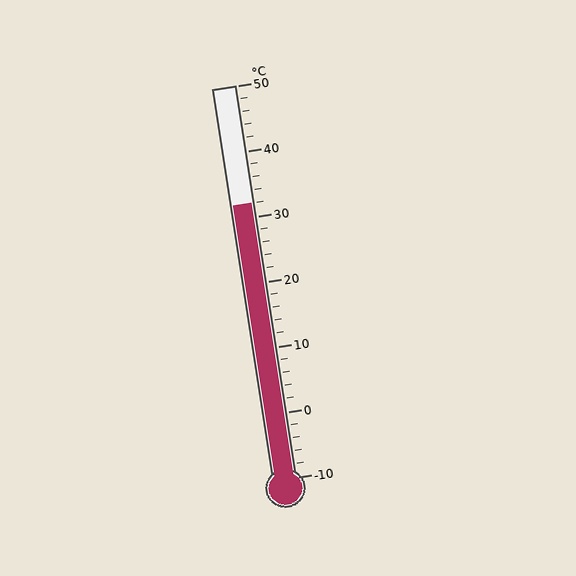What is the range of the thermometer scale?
The thermometer scale ranges from -10°C to 50°C.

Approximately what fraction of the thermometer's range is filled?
The thermometer is filled to approximately 70% of its range.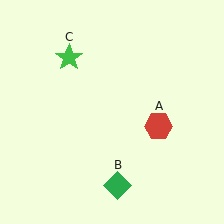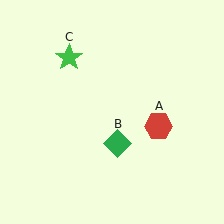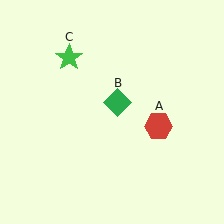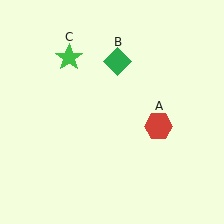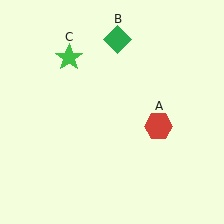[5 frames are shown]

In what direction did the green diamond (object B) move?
The green diamond (object B) moved up.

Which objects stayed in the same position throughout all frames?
Red hexagon (object A) and green star (object C) remained stationary.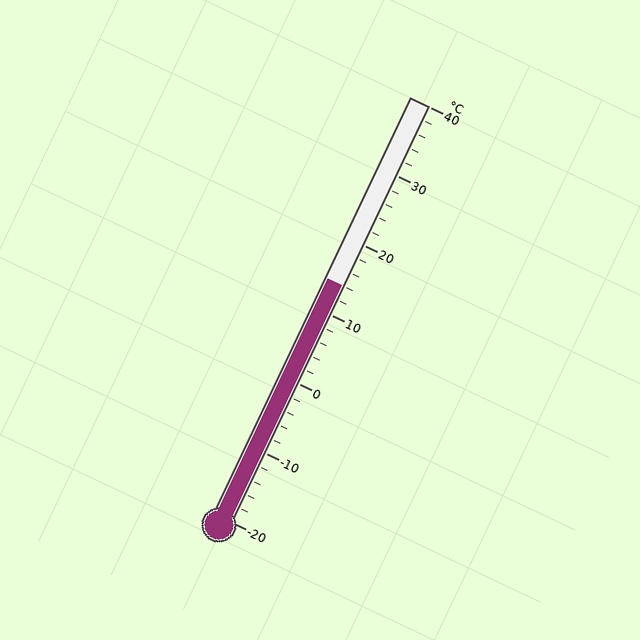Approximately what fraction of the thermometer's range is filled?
The thermometer is filled to approximately 55% of its range.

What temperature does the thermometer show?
The thermometer shows approximately 14°C.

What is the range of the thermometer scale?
The thermometer scale ranges from -20°C to 40°C.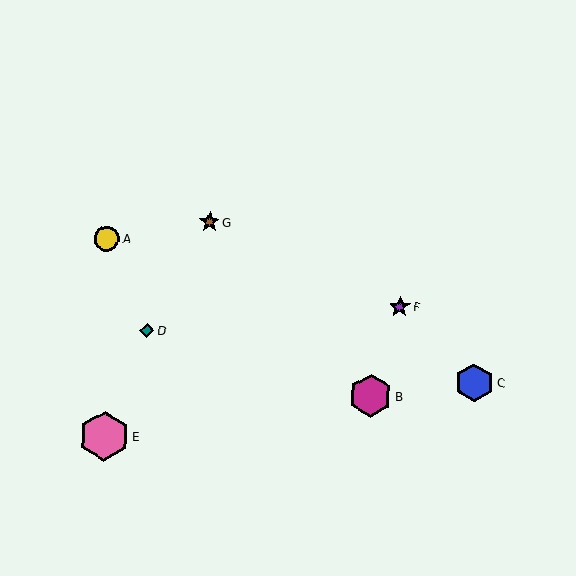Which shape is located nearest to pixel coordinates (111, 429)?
The pink hexagon (labeled E) at (104, 436) is nearest to that location.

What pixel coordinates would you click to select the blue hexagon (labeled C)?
Click at (474, 383) to select the blue hexagon C.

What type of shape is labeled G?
Shape G is a brown star.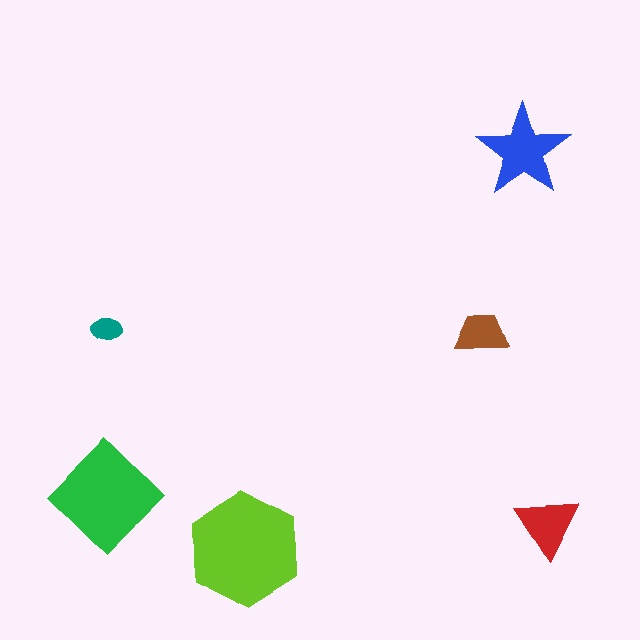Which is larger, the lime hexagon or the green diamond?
The lime hexagon.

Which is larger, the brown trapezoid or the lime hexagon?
The lime hexagon.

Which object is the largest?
The lime hexagon.